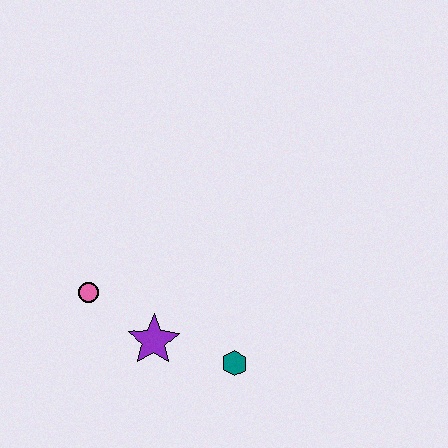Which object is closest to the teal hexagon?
The purple star is closest to the teal hexagon.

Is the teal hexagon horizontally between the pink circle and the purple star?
No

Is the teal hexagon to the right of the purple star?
Yes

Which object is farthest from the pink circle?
The teal hexagon is farthest from the pink circle.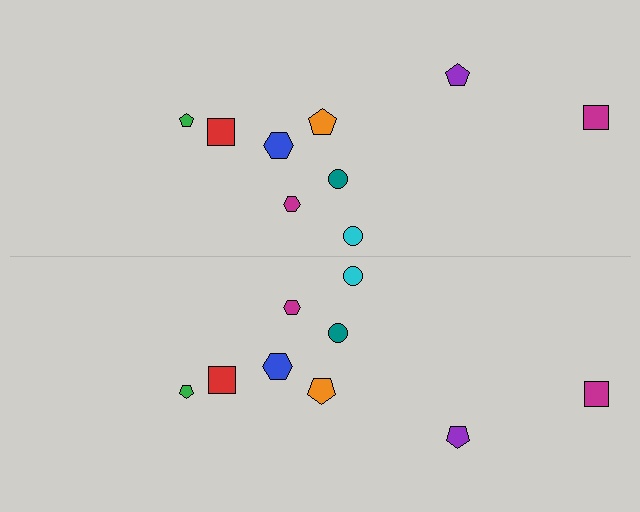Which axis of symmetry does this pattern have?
The pattern has a horizontal axis of symmetry running through the center of the image.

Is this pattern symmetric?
Yes, this pattern has bilateral (reflection) symmetry.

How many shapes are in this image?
There are 18 shapes in this image.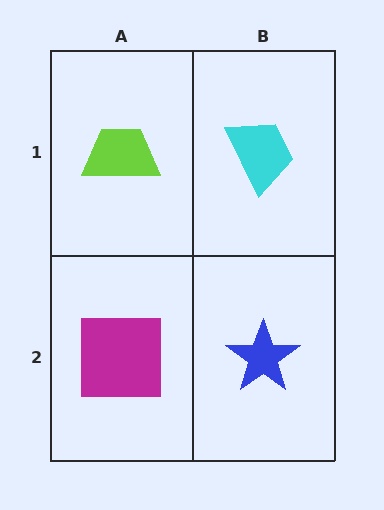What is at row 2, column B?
A blue star.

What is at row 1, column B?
A cyan trapezoid.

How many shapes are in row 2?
2 shapes.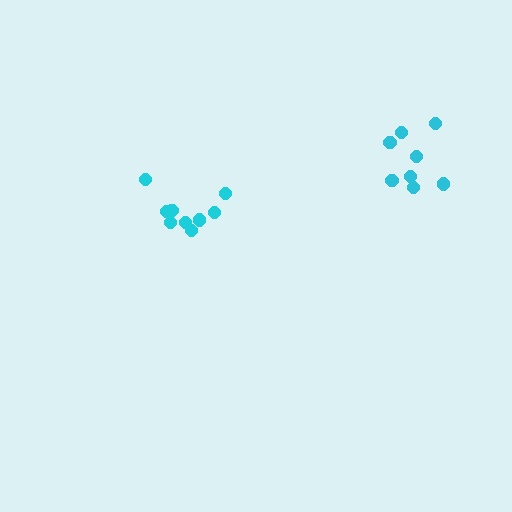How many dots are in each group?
Group 1: 8 dots, Group 2: 9 dots (17 total).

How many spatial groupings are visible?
There are 2 spatial groupings.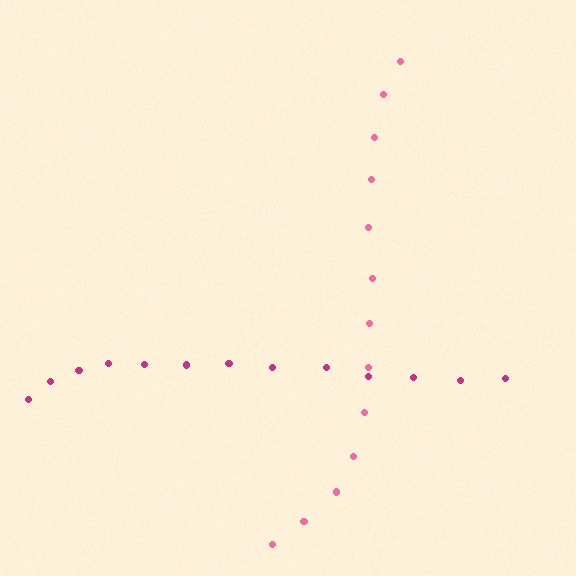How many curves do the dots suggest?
There are 2 distinct paths.